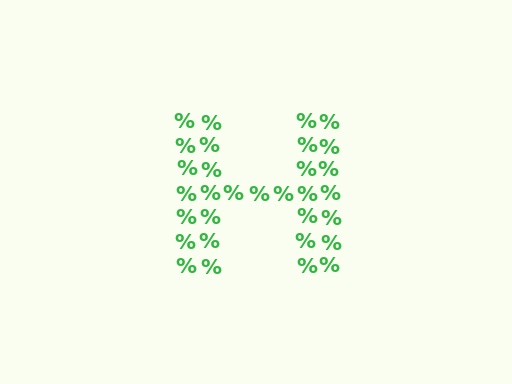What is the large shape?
The large shape is the letter H.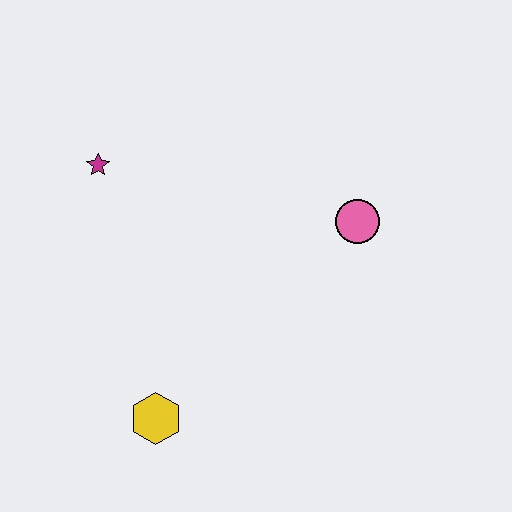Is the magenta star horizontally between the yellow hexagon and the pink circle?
No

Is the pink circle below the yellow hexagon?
No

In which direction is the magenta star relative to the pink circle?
The magenta star is to the left of the pink circle.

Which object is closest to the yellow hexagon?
The magenta star is closest to the yellow hexagon.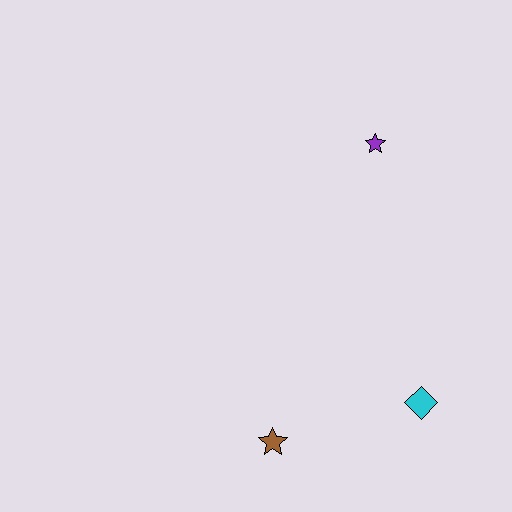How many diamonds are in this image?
There is 1 diamond.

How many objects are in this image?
There are 3 objects.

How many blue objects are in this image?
There are no blue objects.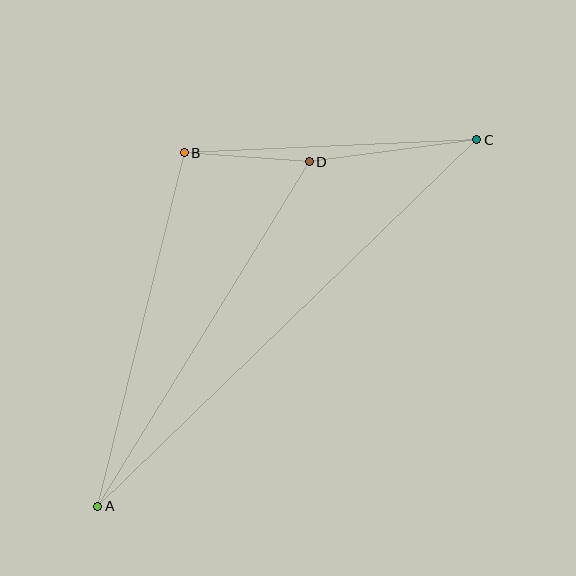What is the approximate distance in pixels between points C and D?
The distance between C and D is approximately 169 pixels.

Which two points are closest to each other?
Points B and D are closest to each other.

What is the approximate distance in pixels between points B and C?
The distance between B and C is approximately 293 pixels.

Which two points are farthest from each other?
Points A and C are farthest from each other.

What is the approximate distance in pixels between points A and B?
The distance between A and B is approximately 364 pixels.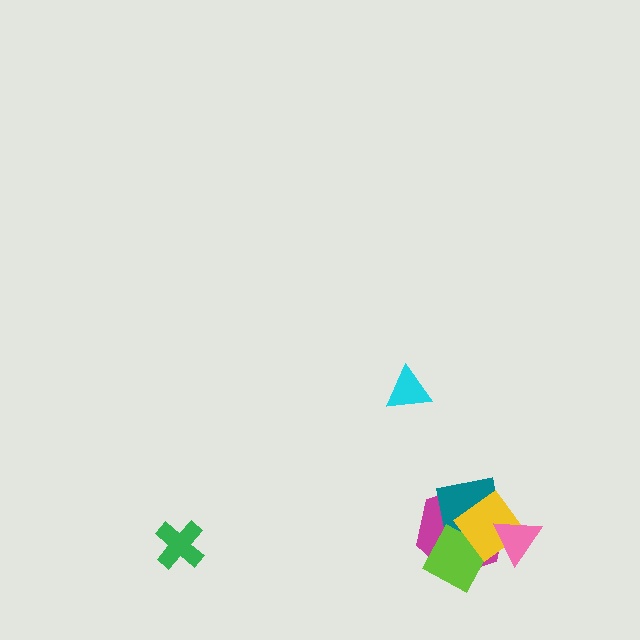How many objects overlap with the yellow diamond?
4 objects overlap with the yellow diamond.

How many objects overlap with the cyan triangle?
0 objects overlap with the cyan triangle.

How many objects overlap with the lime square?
2 objects overlap with the lime square.